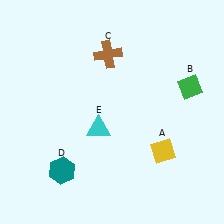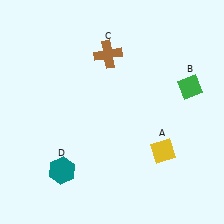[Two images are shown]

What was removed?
The cyan triangle (E) was removed in Image 2.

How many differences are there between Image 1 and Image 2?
There is 1 difference between the two images.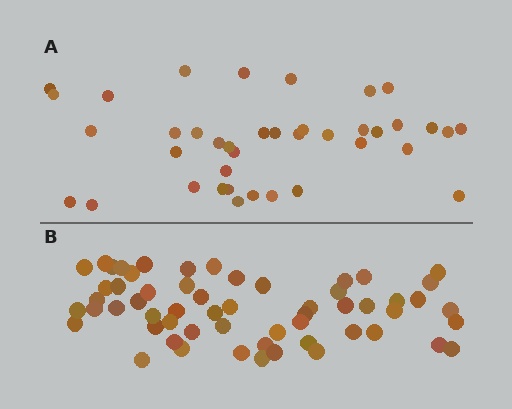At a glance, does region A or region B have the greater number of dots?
Region B (the bottom region) has more dots.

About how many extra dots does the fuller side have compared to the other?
Region B has approximately 20 more dots than region A.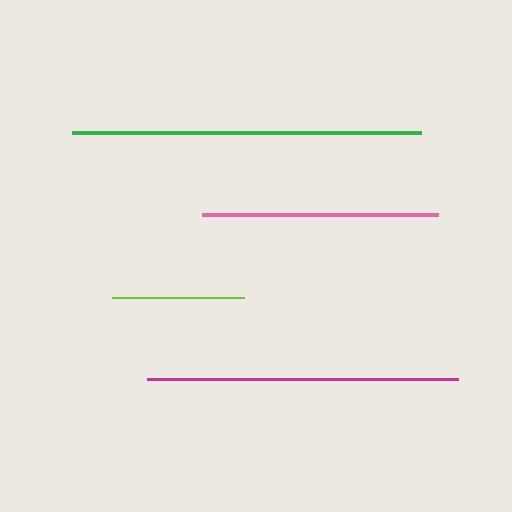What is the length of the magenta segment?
The magenta segment is approximately 311 pixels long.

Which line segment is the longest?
The green line is the longest at approximately 349 pixels.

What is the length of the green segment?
The green segment is approximately 349 pixels long.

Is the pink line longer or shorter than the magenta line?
The magenta line is longer than the pink line.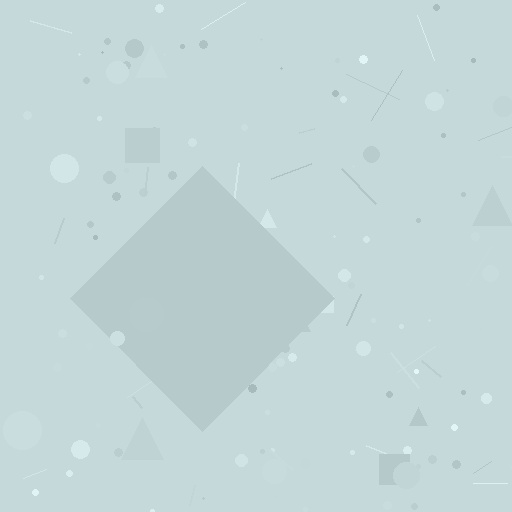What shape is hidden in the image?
A diamond is hidden in the image.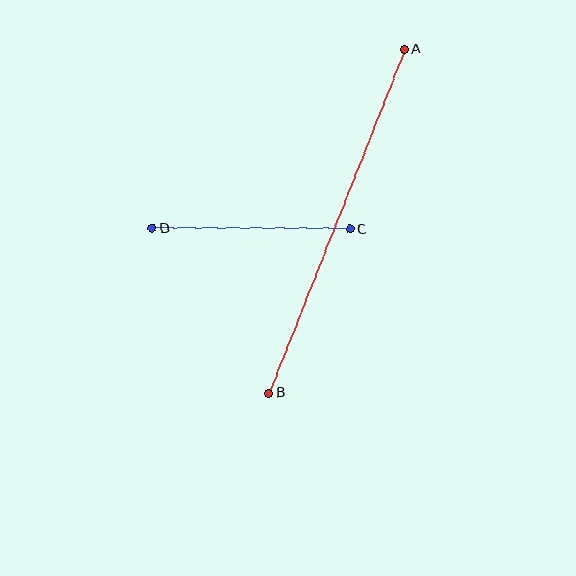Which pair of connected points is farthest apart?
Points A and B are farthest apart.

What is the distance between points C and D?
The distance is approximately 198 pixels.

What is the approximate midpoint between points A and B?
The midpoint is at approximately (337, 221) pixels.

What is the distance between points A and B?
The distance is approximately 370 pixels.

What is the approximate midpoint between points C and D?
The midpoint is at approximately (251, 229) pixels.